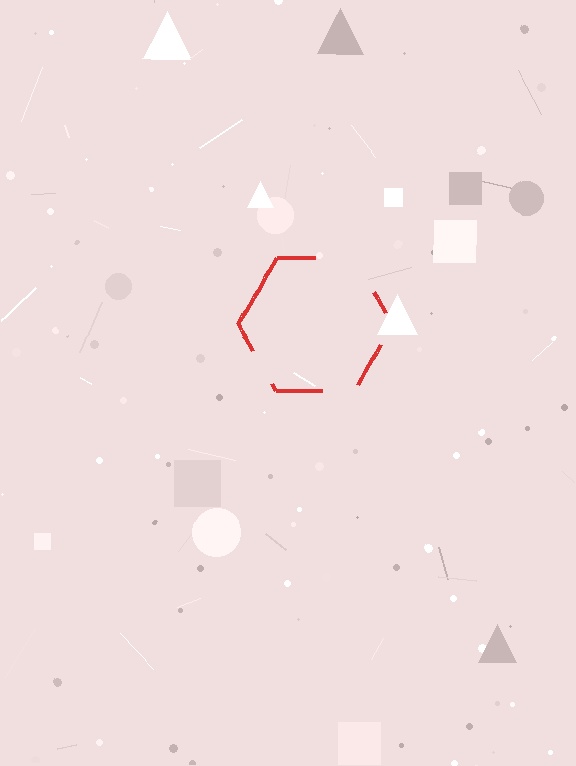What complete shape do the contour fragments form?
The contour fragments form a hexagon.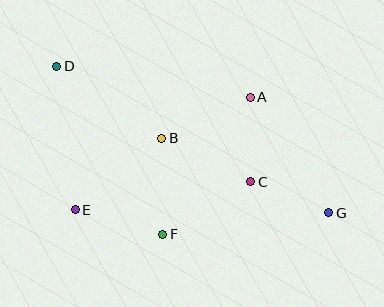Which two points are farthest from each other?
Points D and G are farthest from each other.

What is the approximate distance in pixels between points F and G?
The distance between F and G is approximately 167 pixels.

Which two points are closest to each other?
Points C and G are closest to each other.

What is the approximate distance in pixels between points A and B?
The distance between A and B is approximately 97 pixels.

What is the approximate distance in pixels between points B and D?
The distance between B and D is approximately 127 pixels.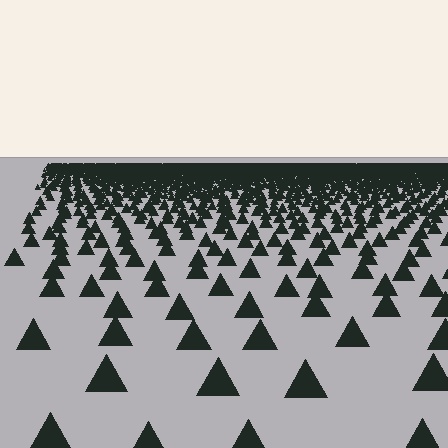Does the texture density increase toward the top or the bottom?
Density increases toward the top.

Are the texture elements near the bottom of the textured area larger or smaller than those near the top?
Larger. Near the bottom, elements are closer to the viewer and appear at a bigger on-screen size.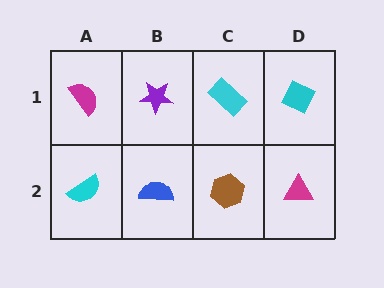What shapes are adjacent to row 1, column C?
A brown hexagon (row 2, column C), a purple star (row 1, column B), a cyan diamond (row 1, column D).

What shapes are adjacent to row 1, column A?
A cyan semicircle (row 2, column A), a purple star (row 1, column B).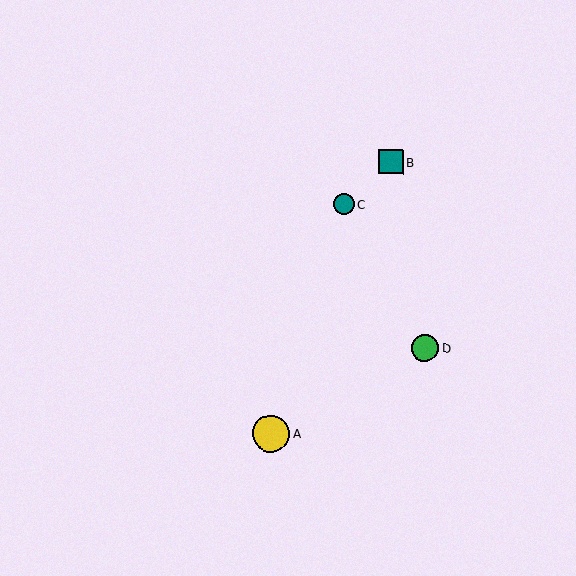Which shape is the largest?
The yellow circle (labeled A) is the largest.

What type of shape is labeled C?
Shape C is a teal circle.